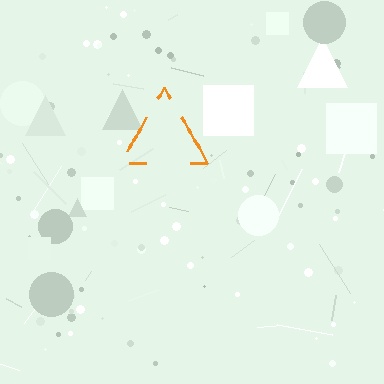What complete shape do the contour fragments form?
The contour fragments form a triangle.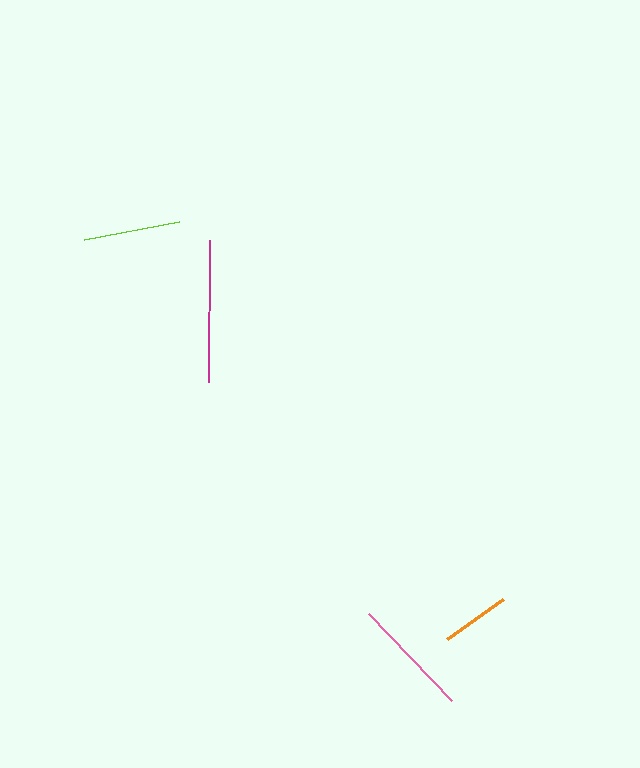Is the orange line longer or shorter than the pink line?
The pink line is longer than the orange line.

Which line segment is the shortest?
The orange line is the shortest at approximately 69 pixels.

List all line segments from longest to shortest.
From longest to shortest: magenta, pink, lime, orange.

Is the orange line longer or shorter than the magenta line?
The magenta line is longer than the orange line.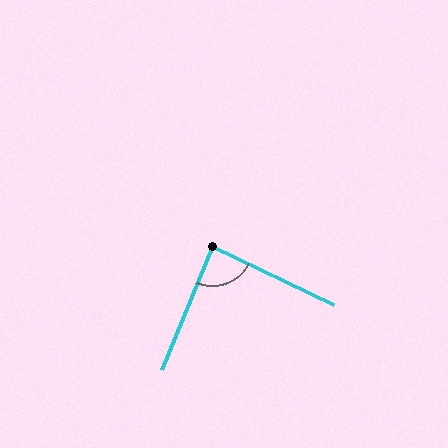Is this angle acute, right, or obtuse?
It is approximately a right angle.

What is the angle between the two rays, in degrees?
Approximately 86 degrees.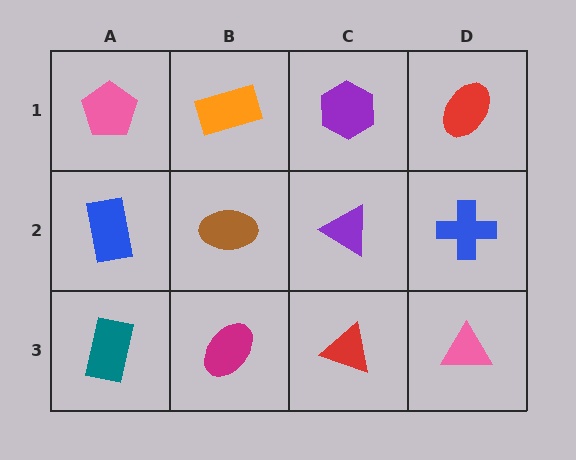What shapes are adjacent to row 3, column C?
A purple triangle (row 2, column C), a magenta ellipse (row 3, column B), a pink triangle (row 3, column D).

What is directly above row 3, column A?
A blue rectangle.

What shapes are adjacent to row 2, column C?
A purple hexagon (row 1, column C), a red triangle (row 3, column C), a brown ellipse (row 2, column B), a blue cross (row 2, column D).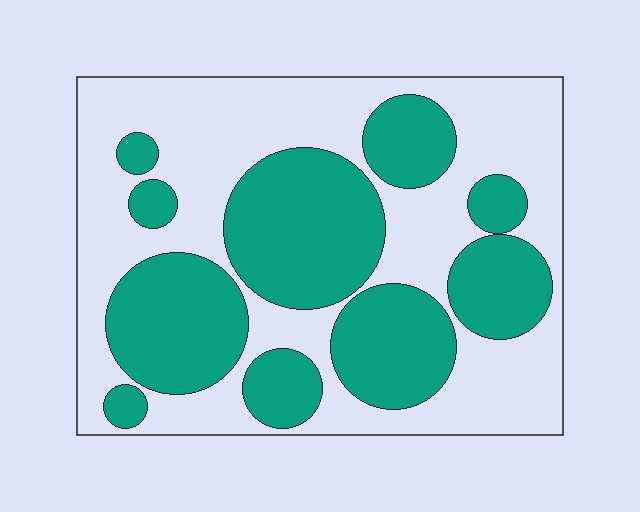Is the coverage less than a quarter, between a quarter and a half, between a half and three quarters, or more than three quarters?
Between a quarter and a half.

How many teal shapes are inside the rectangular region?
10.